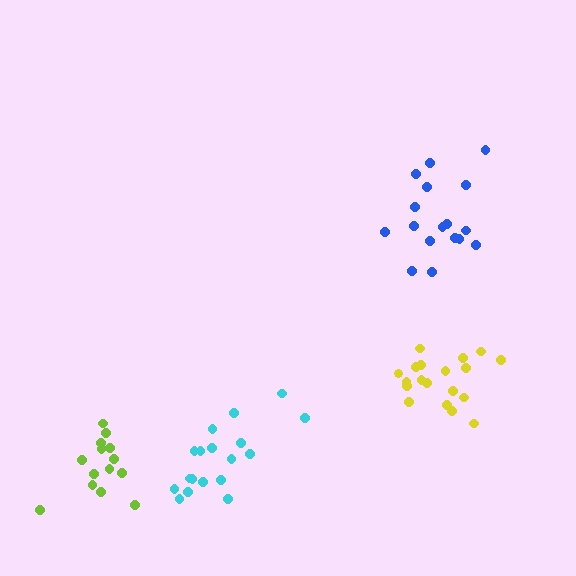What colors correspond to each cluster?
The clusters are colored: cyan, blue, yellow, lime.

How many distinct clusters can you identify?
There are 4 distinct clusters.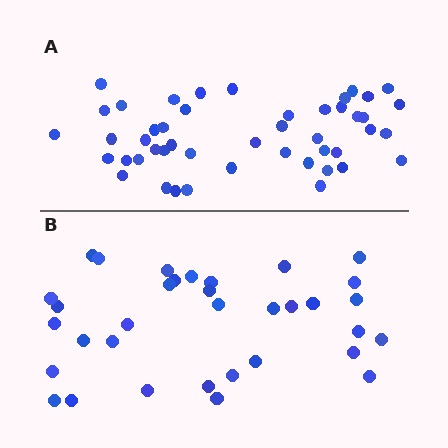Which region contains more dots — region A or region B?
Region A (the top region) has more dots.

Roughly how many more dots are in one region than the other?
Region A has approximately 15 more dots than region B.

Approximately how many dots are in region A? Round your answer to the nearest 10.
About 50 dots. (The exact count is 47, which rounds to 50.)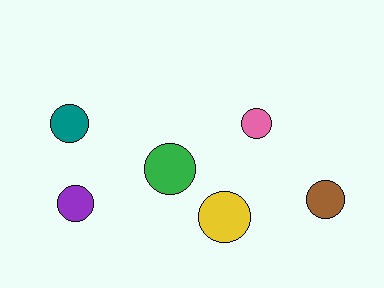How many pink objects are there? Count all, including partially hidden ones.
There is 1 pink object.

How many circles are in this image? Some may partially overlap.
There are 6 circles.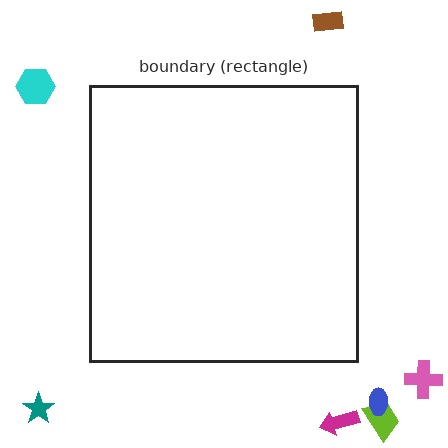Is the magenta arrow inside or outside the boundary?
Outside.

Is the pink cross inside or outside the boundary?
Outside.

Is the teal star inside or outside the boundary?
Outside.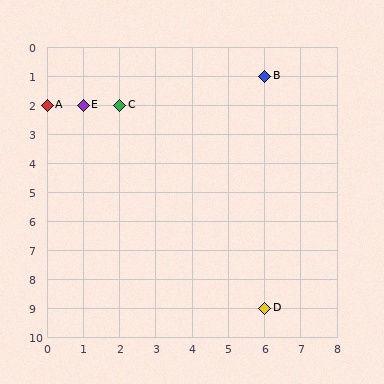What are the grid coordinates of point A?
Point A is at grid coordinates (0, 2).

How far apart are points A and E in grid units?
Points A and E are 1 column apart.